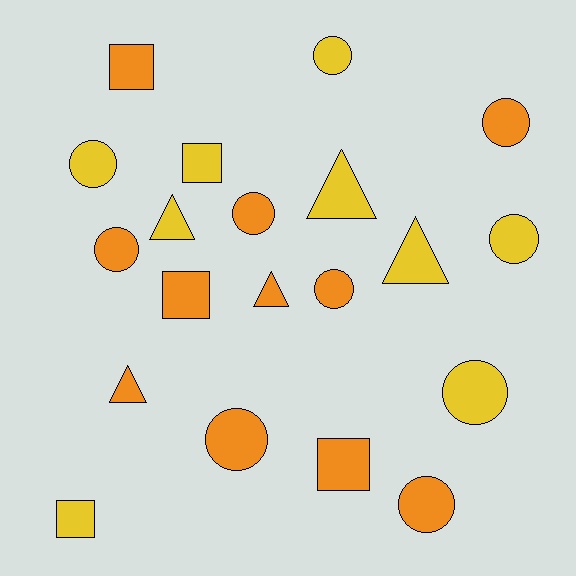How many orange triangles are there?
There are 2 orange triangles.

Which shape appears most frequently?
Circle, with 10 objects.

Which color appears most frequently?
Orange, with 11 objects.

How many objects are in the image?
There are 20 objects.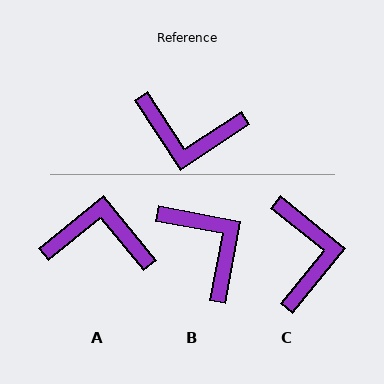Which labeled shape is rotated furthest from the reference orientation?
A, about 174 degrees away.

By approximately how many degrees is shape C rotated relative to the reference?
Approximately 108 degrees counter-clockwise.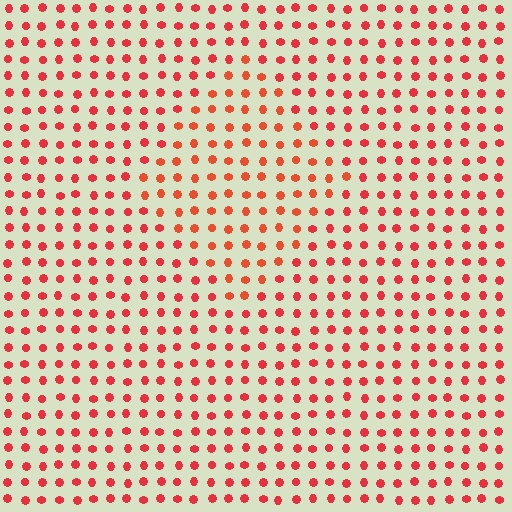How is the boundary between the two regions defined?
The boundary is defined purely by a slight shift in hue (about 15 degrees). Spacing, size, and orientation are identical on both sides.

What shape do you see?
I see a diamond.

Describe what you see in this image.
The image is filled with small red elements in a uniform arrangement. A diamond-shaped region is visible where the elements are tinted to a slightly different hue, forming a subtle color boundary.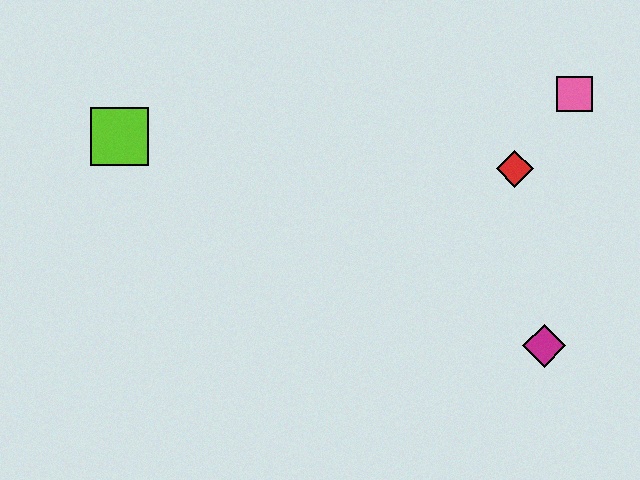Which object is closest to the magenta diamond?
The red diamond is closest to the magenta diamond.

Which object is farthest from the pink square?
The lime square is farthest from the pink square.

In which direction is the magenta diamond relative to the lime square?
The magenta diamond is to the right of the lime square.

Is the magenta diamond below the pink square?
Yes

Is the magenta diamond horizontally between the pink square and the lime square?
Yes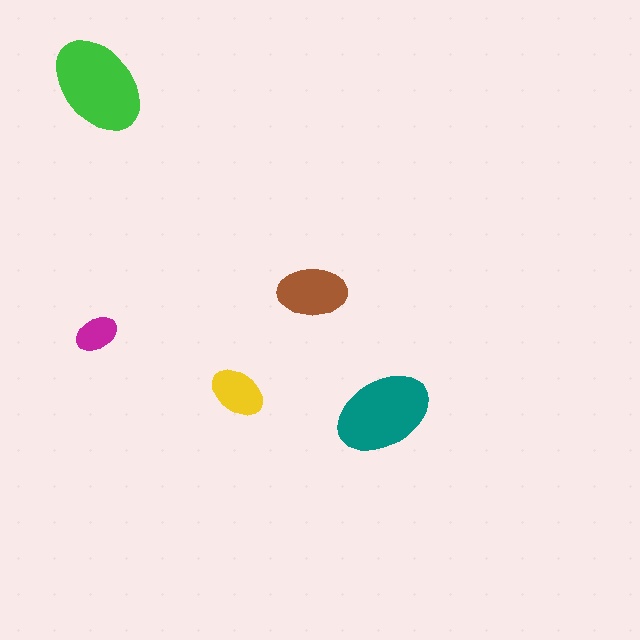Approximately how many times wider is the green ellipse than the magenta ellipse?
About 2.5 times wider.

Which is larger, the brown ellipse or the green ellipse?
The green one.